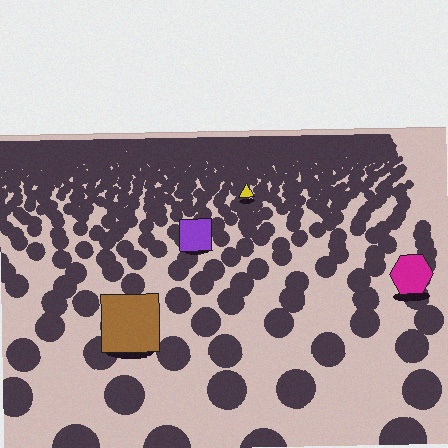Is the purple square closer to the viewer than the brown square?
No. The brown square is closer — you can tell from the texture gradient: the ground texture is coarser near it.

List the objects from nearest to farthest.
From nearest to farthest: the brown square, the magenta hexagon, the purple square, the yellow triangle.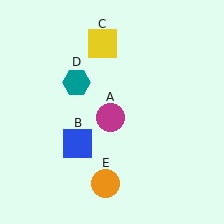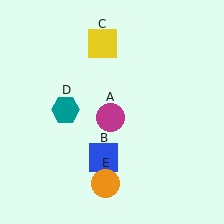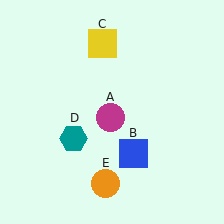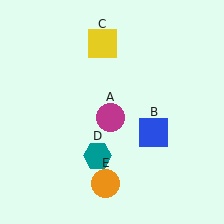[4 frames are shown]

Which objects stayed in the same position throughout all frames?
Magenta circle (object A) and yellow square (object C) and orange circle (object E) remained stationary.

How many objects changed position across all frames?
2 objects changed position: blue square (object B), teal hexagon (object D).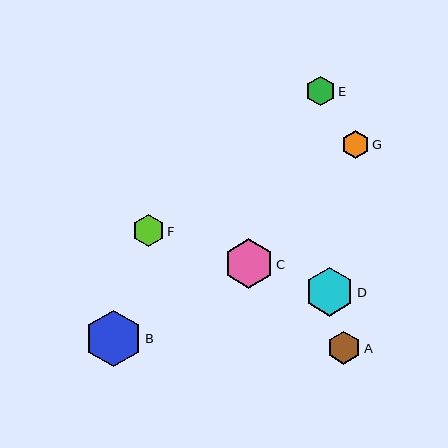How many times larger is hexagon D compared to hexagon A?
Hexagon D is approximately 1.5 times the size of hexagon A.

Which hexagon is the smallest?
Hexagon G is the smallest with a size of approximately 28 pixels.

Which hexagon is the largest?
Hexagon B is the largest with a size of approximately 57 pixels.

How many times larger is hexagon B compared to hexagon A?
Hexagon B is approximately 1.7 times the size of hexagon A.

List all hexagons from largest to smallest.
From largest to smallest: B, C, D, A, F, E, G.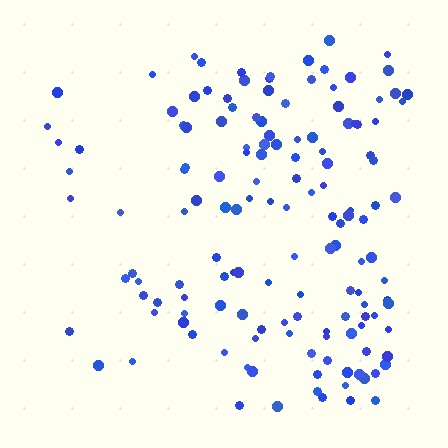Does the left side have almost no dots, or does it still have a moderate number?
Still a moderate number, just noticeably fewer than the right.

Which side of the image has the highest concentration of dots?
The right.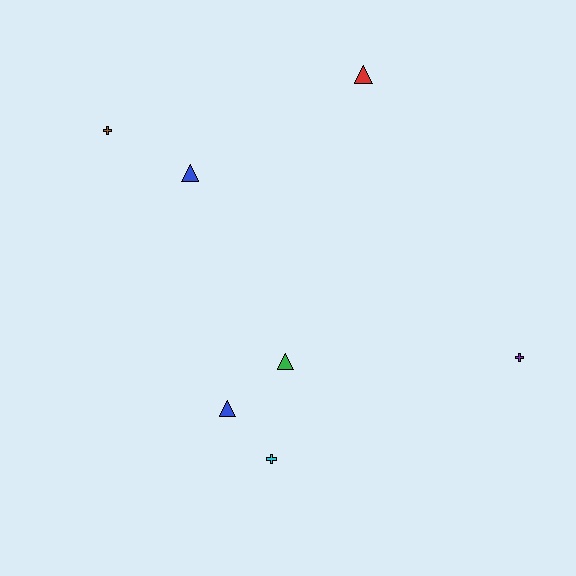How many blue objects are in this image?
There are 2 blue objects.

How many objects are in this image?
There are 7 objects.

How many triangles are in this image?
There are 4 triangles.